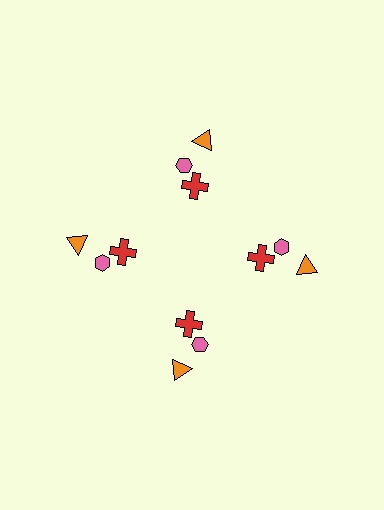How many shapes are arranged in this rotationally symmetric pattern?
There are 12 shapes, arranged in 4 groups of 3.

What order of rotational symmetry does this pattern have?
This pattern has 4-fold rotational symmetry.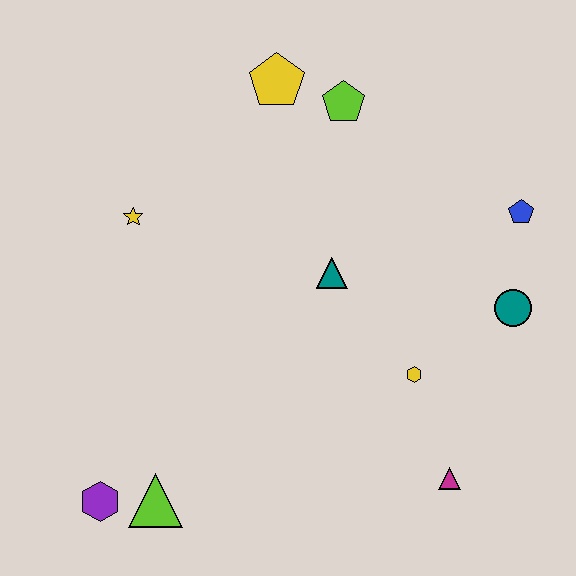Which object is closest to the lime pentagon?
The yellow pentagon is closest to the lime pentagon.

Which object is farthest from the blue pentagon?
The purple hexagon is farthest from the blue pentagon.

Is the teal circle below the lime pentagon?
Yes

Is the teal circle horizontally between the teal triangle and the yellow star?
No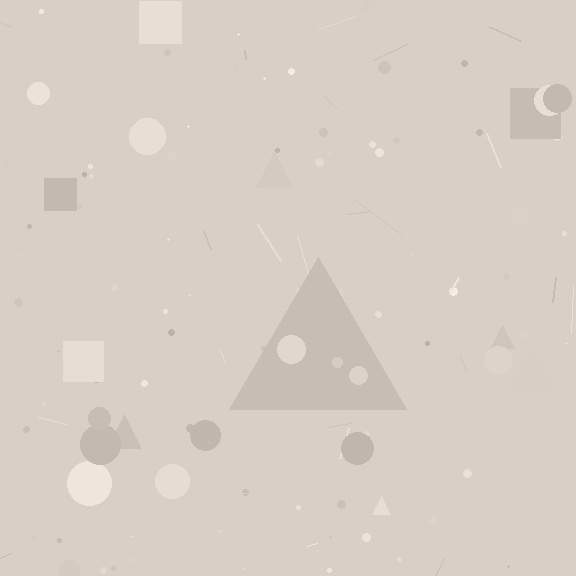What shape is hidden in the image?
A triangle is hidden in the image.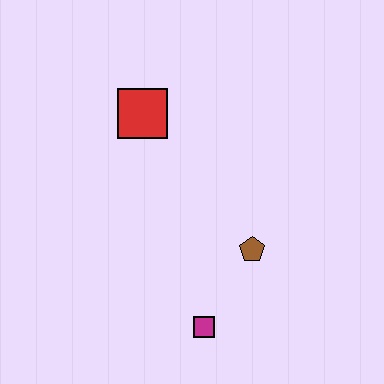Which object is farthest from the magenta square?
The red square is farthest from the magenta square.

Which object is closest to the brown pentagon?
The magenta square is closest to the brown pentagon.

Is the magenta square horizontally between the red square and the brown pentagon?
Yes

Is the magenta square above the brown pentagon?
No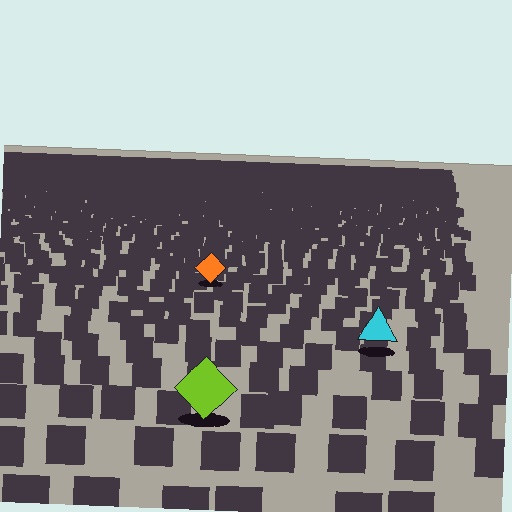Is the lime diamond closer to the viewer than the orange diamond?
Yes. The lime diamond is closer — you can tell from the texture gradient: the ground texture is coarser near it.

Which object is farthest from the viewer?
The orange diamond is farthest from the viewer. It appears smaller and the ground texture around it is denser.